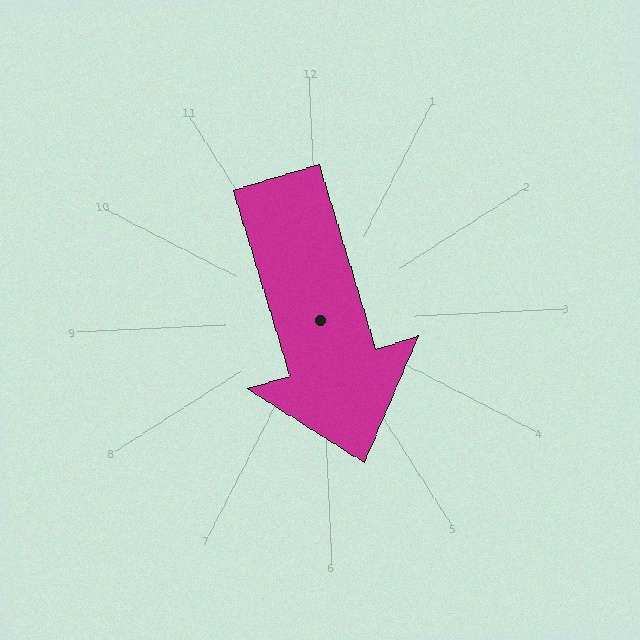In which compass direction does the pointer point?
South.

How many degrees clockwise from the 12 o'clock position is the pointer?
Approximately 166 degrees.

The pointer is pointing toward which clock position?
Roughly 6 o'clock.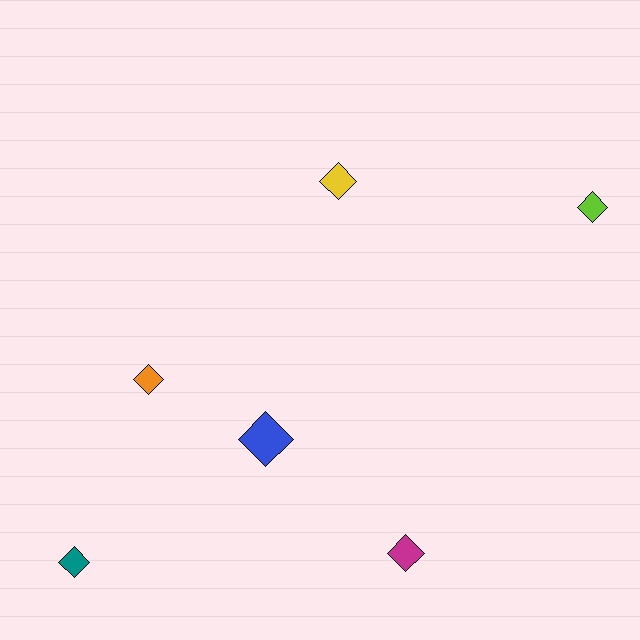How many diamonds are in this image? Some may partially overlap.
There are 6 diamonds.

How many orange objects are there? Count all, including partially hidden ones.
There is 1 orange object.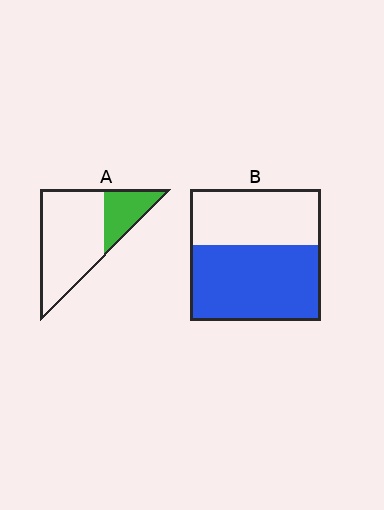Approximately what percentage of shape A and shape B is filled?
A is approximately 25% and B is approximately 60%.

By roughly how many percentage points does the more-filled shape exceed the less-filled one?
By roughly 30 percentage points (B over A).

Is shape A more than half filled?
No.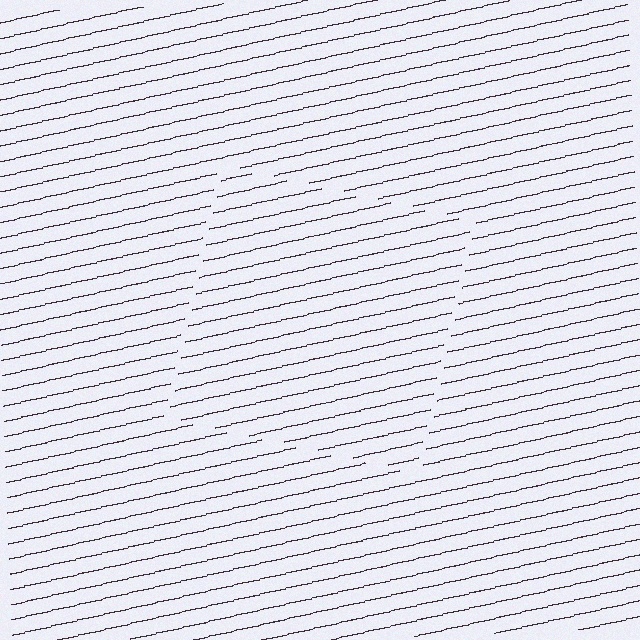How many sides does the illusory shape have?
4 sides — the line-ends trace a square.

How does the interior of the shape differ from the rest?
The interior of the shape contains the same grating, shifted by half a period — the contour is defined by the phase discontinuity where line-ends from the inner and outer gratings abut.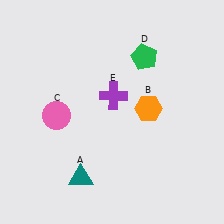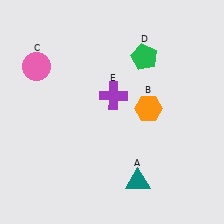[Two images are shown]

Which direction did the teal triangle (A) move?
The teal triangle (A) moved right.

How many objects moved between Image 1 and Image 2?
2 objects moved between the two images.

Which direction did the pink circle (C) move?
The pink circle (C) moved up.